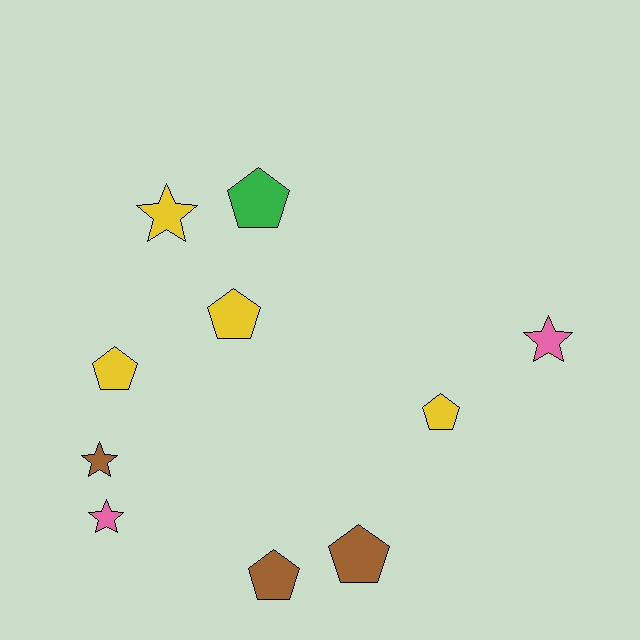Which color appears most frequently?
Yellow, with 4 objects.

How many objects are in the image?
There are 10 objects.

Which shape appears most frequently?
Pentagon, with 6 objects.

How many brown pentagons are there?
There are 2 brown pentagons.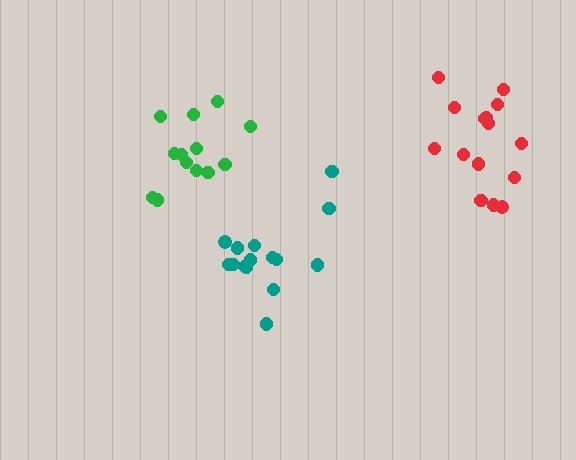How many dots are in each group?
Group 1: 15 dots, Group 2: 15 dots, Group 3: 13 dots (43 total).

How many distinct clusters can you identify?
There are 3 distinct clusters.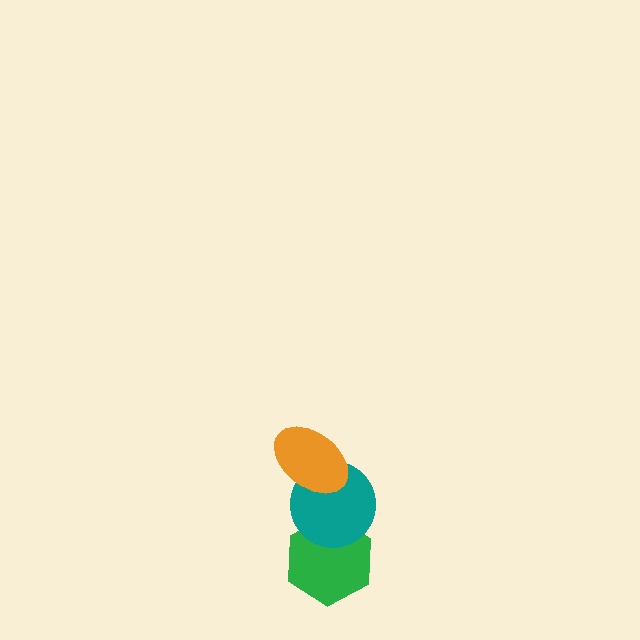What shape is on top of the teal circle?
The orange ellipse is on top of the teal circle.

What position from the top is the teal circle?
The teal circle is 2nd from the top.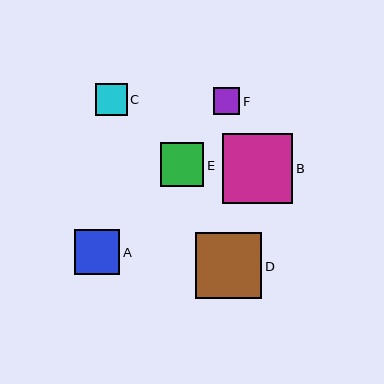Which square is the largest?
Square B is the largest with a size of approximately 70 pixels.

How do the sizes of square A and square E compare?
Square A and square E are approximately the same size.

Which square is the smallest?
Square F is the smallest with a size of approximately 27 pixels.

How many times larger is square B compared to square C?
Square B is approximately 2.2 times the size of square C.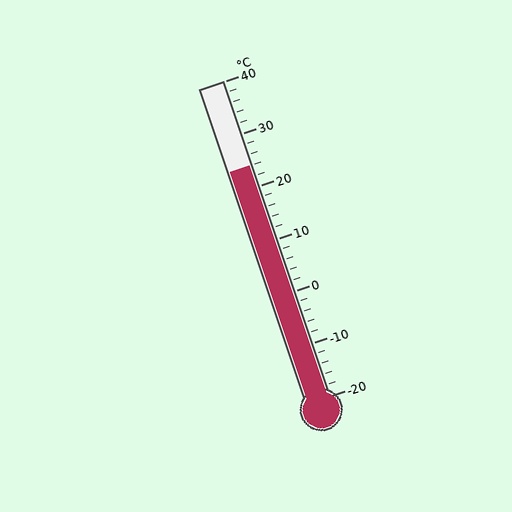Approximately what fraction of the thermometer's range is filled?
The thermometer is filled to approximately 75% of its range.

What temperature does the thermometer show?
The thermometer shows approximately 24°C.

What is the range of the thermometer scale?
The thermometer scale ranges from -20°C to 40°C.